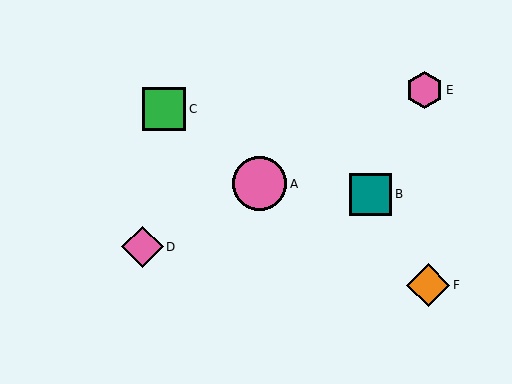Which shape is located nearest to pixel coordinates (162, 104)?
The green square (labeled C) at (164, 109) is nearest to that location.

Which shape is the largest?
The pink circle (labeled A) is the largest.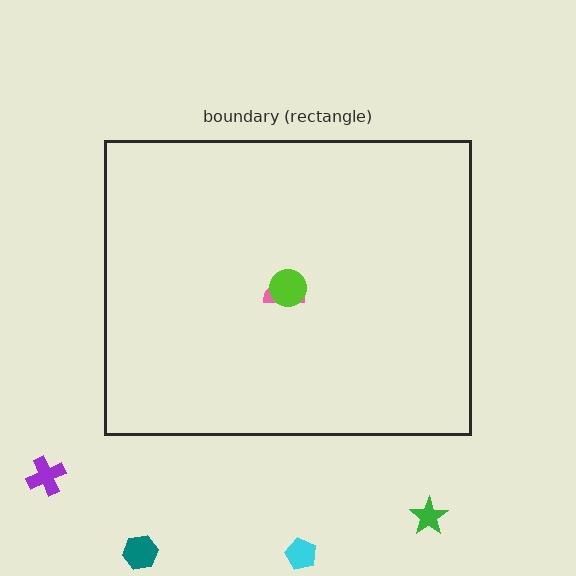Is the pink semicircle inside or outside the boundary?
Inside.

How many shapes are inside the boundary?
2 inside, 4 outside.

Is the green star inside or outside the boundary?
Outside.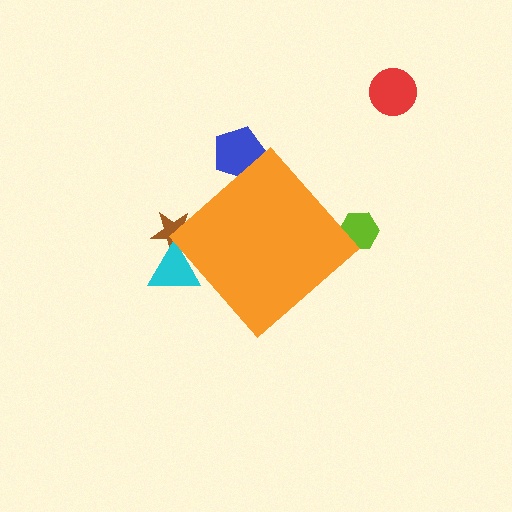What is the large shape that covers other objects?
An orange diamond.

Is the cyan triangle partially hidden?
Yes, the cyan triangle is partially hidden behind the orange diamond.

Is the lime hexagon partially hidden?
Yes, the lime hexagon is partially hidden behind the orange diamond.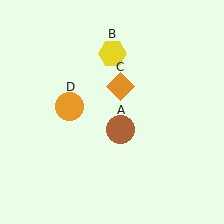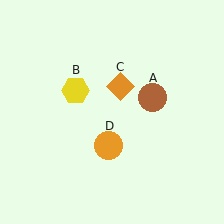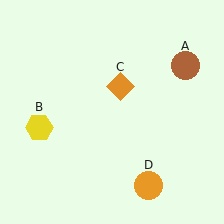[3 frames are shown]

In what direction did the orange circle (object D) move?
The orange circle (object D) moved down and to the right.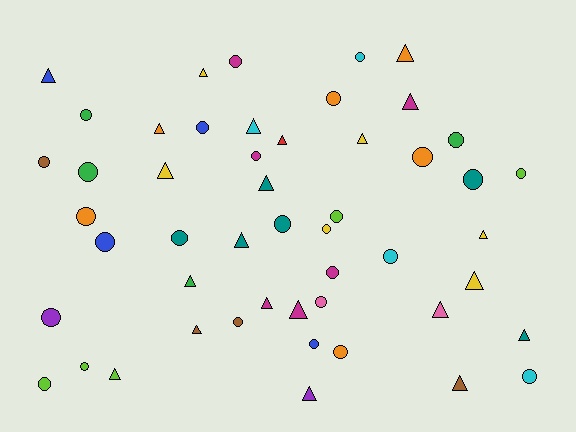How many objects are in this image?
There are 50 objects.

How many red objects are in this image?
There is 1 red object.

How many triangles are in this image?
There are 22 triangles.